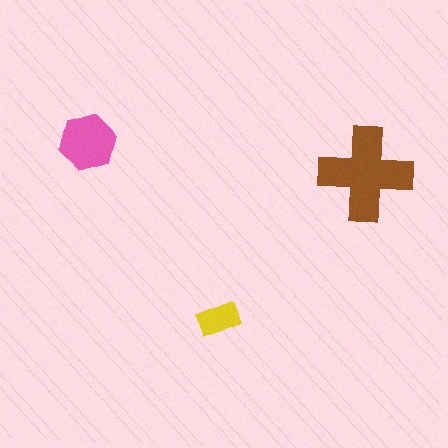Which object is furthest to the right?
The brown cross is rightmost.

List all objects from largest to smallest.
The brown cross, the pink hexagon, the yellow rectangle.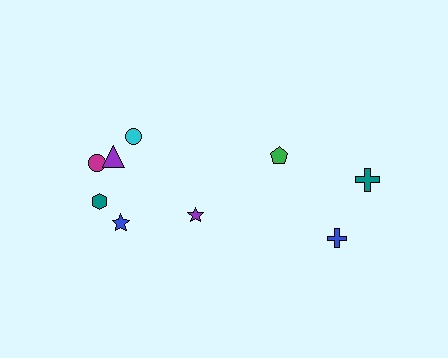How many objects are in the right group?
There are 3 objects.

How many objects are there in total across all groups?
There are 9 objects.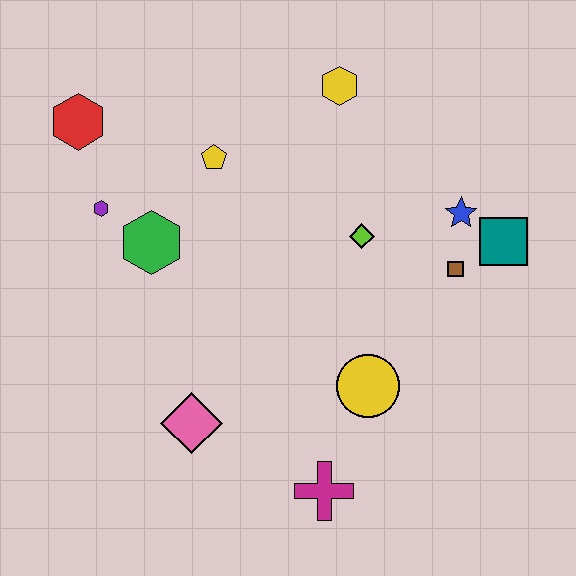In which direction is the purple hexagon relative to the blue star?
The purple hexagon is to the left of the blue star.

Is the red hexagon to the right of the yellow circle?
No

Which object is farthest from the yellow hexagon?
The magenta cross is farthest from the yellow hexagon.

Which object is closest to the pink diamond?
The magenta cross is closest to the pink diamond.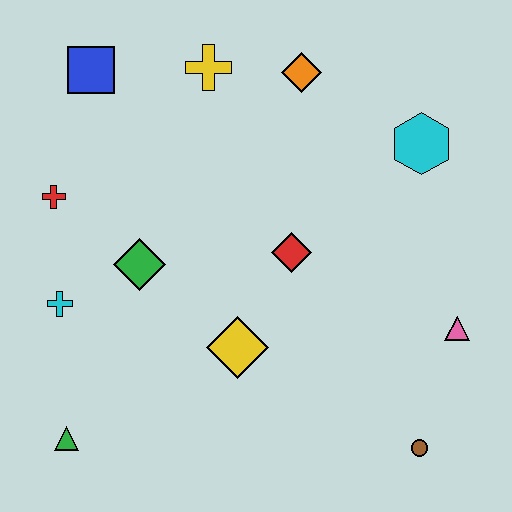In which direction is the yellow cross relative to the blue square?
The yellow cross is to the right of the blue square.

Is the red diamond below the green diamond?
No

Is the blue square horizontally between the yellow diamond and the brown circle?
No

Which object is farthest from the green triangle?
The cyan hexagon is farthest from the green triangle.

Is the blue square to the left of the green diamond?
Yes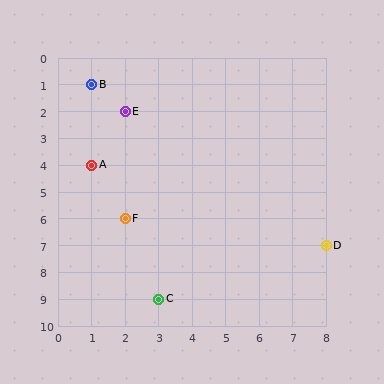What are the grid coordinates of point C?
Point C is at grid coordinates (3, 9).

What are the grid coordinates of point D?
Point D is at grid coordinates (8, 7).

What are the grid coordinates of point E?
Point E is at grid coordinates (2, 2).